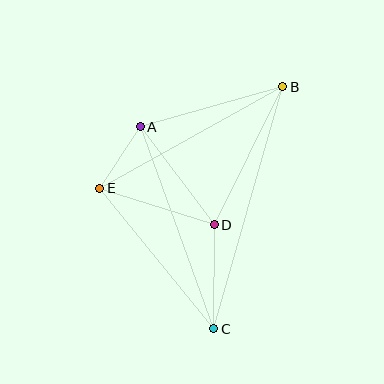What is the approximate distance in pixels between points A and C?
The distance between A and C is approximately 215 pixels.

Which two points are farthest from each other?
Points B and C are farthest from each other.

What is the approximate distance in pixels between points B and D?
The distance between B and D is approximately 154 pixels.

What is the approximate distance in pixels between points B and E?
The distance between B and E is approximately 209 pixels.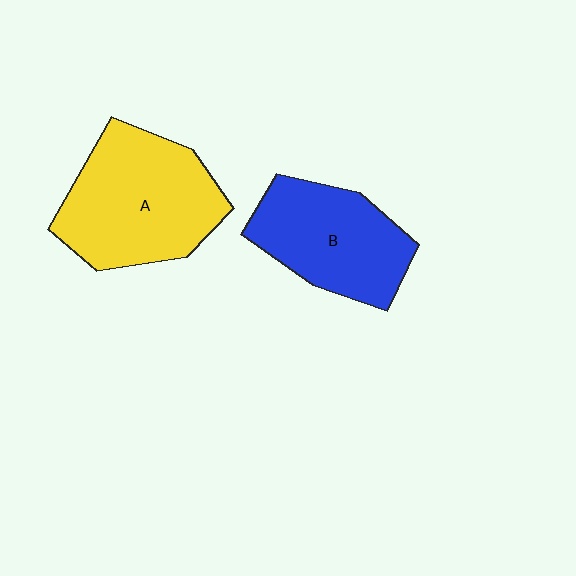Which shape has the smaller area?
Shape B (blue).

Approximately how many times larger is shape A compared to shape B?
Approximately 1.3 times.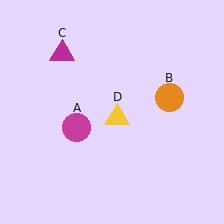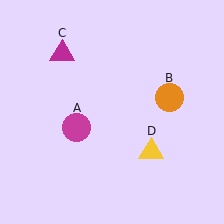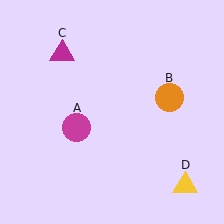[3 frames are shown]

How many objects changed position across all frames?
1 object changed position: yellow triangle (object D).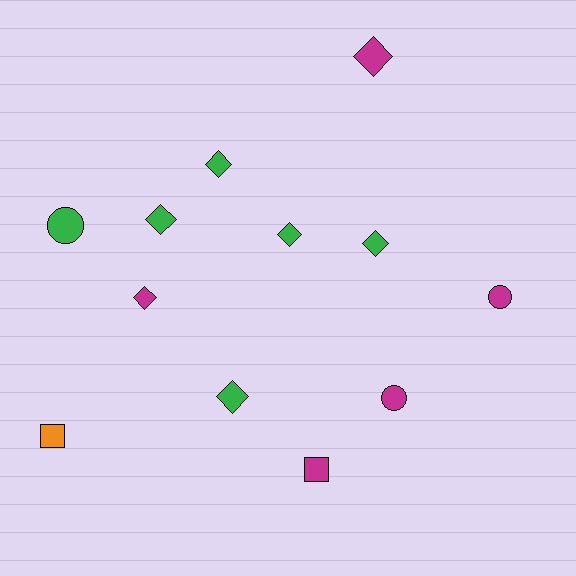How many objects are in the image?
There are 12 objects.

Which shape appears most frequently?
Diamond, with 7 objects.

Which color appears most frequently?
Green, with 6 objects.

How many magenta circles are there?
There are 2 magenta circles.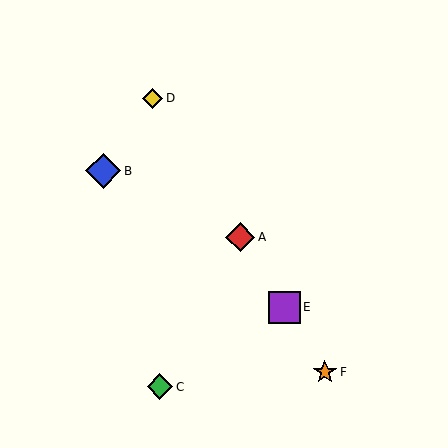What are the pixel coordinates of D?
Object D is at (153, 98).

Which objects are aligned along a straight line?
Objects A, D, E, F are aligned along a straight line.